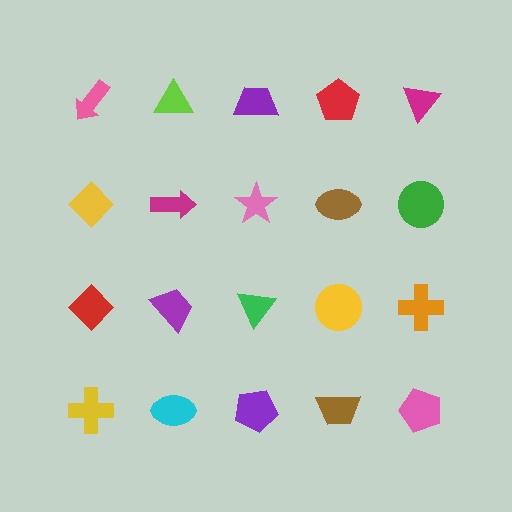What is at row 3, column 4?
A yellow circle.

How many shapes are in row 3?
5 shapes.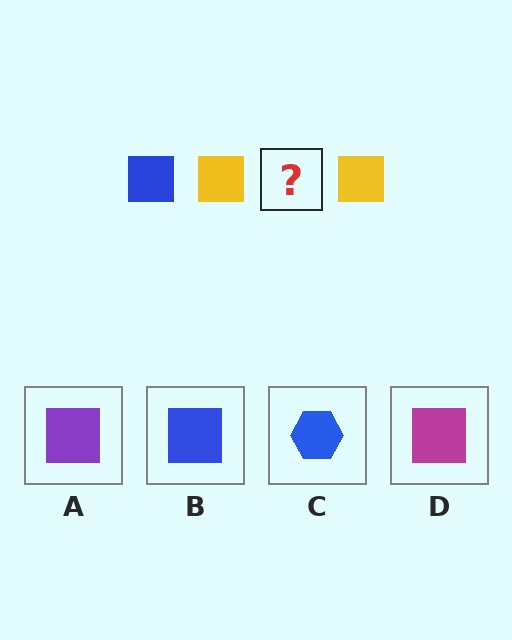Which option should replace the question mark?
Option B.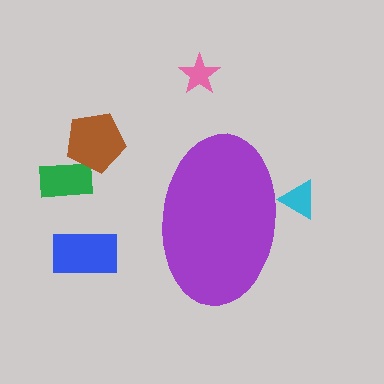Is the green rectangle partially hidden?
No, the green rectangle is fully visible.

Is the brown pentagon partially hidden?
No, the brown pentagon is fully visible.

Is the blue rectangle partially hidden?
No, the blue rectangle is fully visible.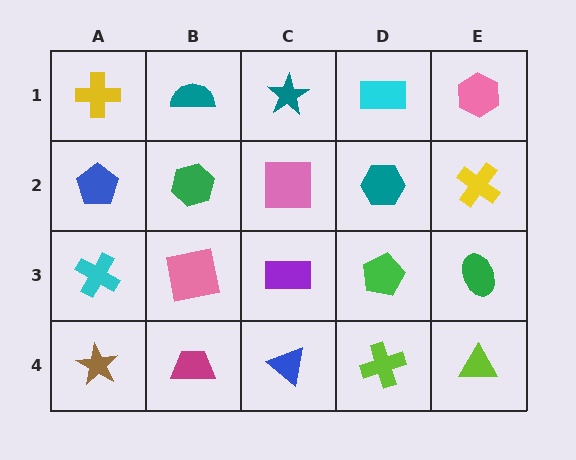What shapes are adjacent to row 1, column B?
A green hexagon (row 2, column B), a yellow cross (row 1, column A), a teal star (row 1, column C).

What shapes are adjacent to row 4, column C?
A purple rectangle (row 3, column C), a magenta trapezoid (row 4, column B), a lime cross (row 4, column D).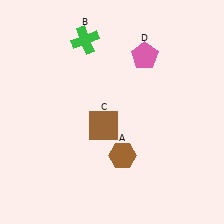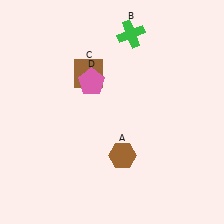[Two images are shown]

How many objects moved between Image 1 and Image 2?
3 objects moved between the two images.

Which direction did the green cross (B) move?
The green cross (B) moved right.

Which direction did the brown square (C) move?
The brown square (C) moved up.